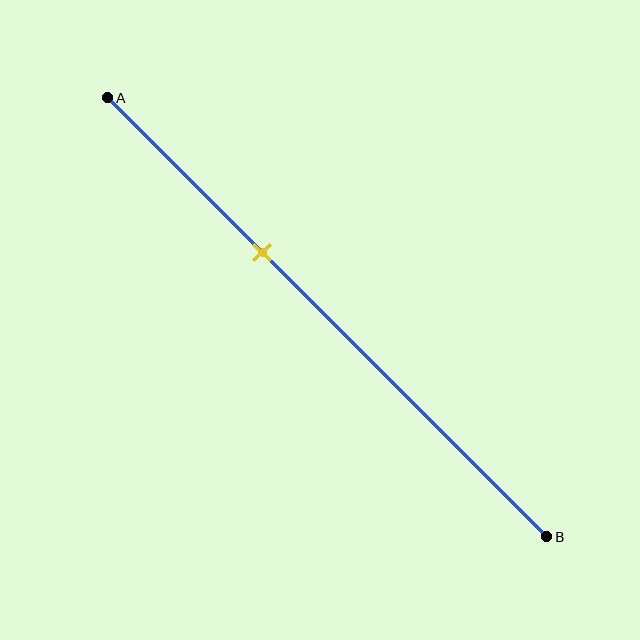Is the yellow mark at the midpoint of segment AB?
No, the mark is at about 35% from A, not at the 50% midpoint.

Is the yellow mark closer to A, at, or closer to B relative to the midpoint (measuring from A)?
The yellow mark is closer to point A than the midpoint of segment AB.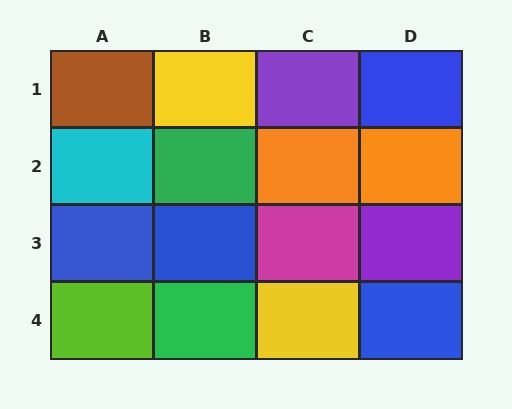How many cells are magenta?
1 cell is magenta.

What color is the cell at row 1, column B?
Yellow.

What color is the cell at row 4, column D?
Blue.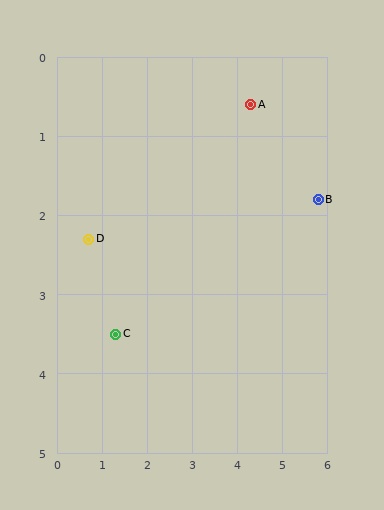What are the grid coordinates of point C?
Point C is at approximately (1.3, 3.5).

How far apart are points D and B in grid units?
Points D and B are about 5.1 grid units apart.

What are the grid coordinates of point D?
Point D is at approximately (0.7, 2.3).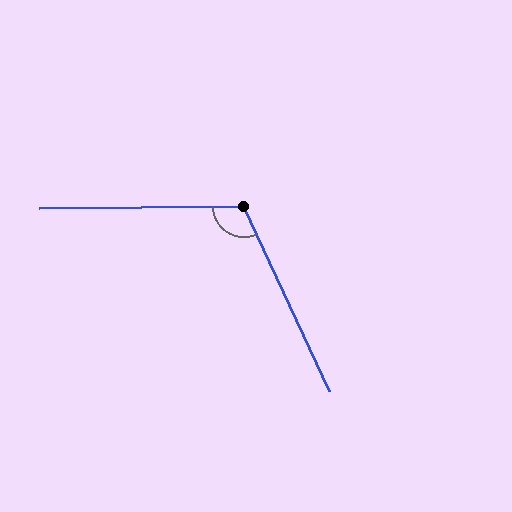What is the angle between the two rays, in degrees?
Approximately 114 degrees.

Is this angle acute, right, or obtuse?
It is obtuse.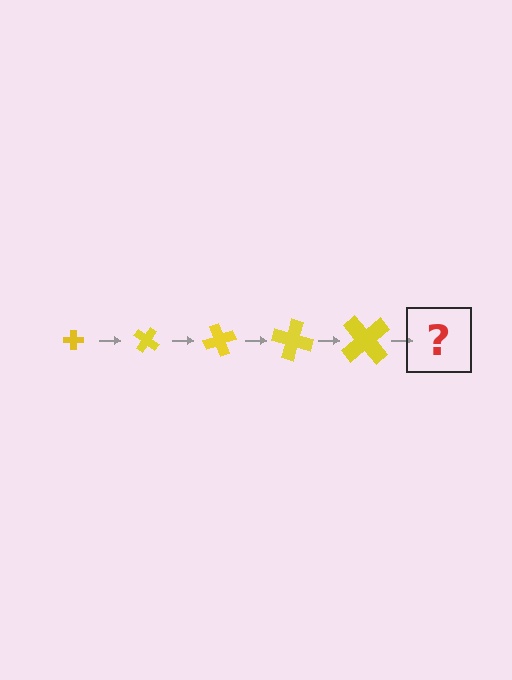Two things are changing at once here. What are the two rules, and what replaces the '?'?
The two rules are that the cross grows larger each step and it rotates 35 degrees each step. The '?' should be a cross, larger than the previous one and rotated 175 degrees from the start.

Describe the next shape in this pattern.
It should be a cross, larger than the previous one and rotated 175 degrees from the start.